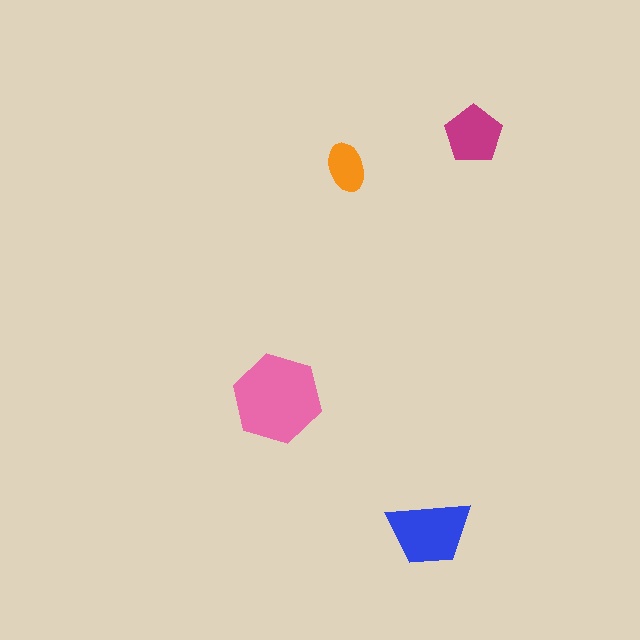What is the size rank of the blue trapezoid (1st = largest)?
2nd.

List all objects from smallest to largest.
The orange ellipse, the magenta pentagon, the blue trapezoid, the pink hexagon.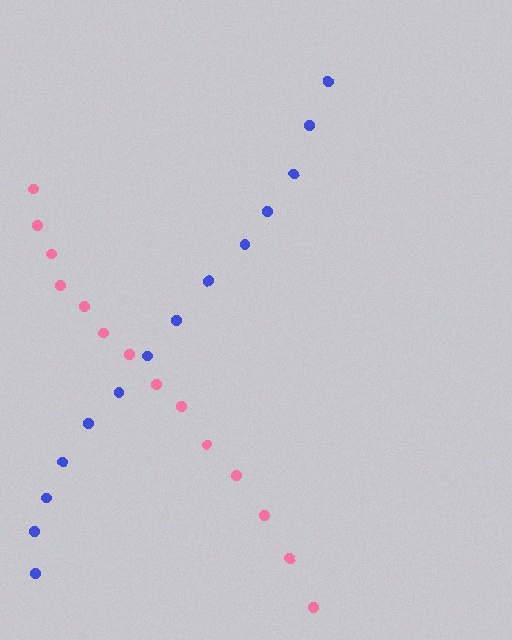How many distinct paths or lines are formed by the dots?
There are 2 distinct paths.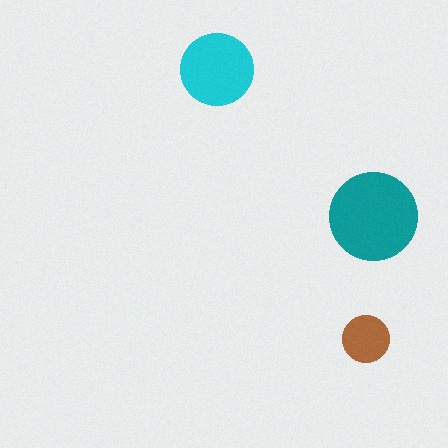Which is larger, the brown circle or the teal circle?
The teal one.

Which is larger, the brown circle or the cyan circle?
The cyan one.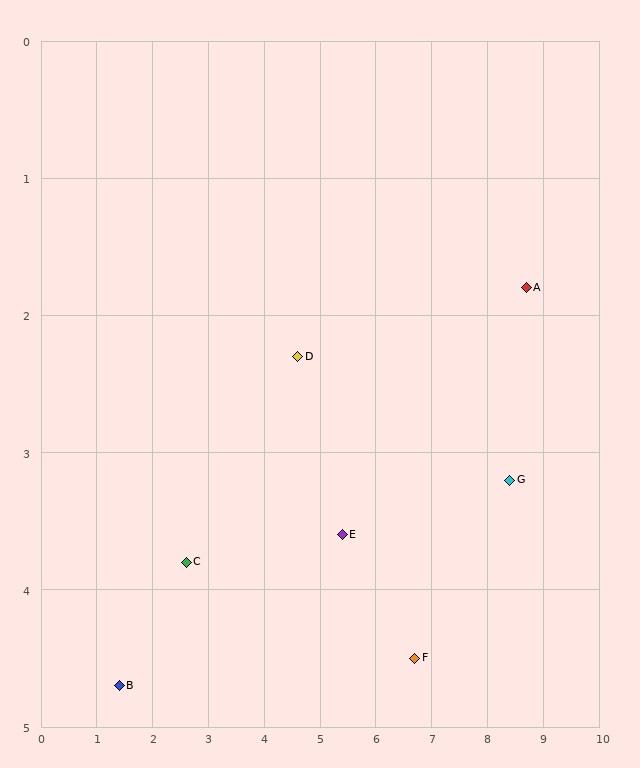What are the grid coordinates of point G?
Point G is at approximately (8.4, 3.2).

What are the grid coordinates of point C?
Point C is at approximately (2.6, 3.8).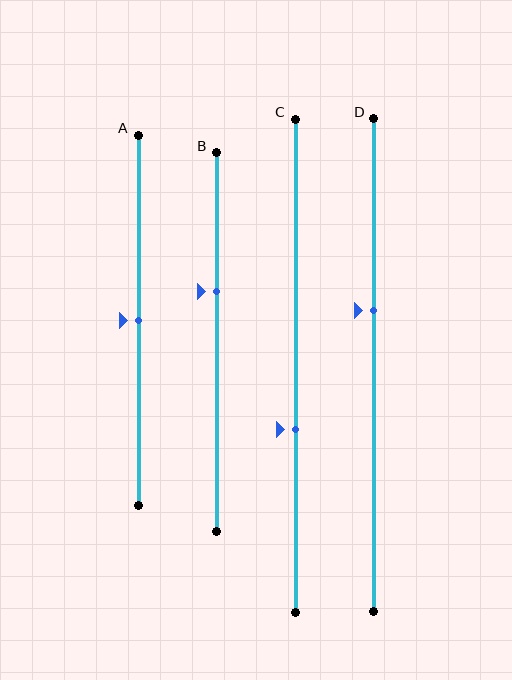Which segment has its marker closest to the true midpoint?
Segment A has its marker closest to the true midpoint.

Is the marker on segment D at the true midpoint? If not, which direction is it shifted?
No, the marker on segment D is shifted upward by about 11% of the segment length.